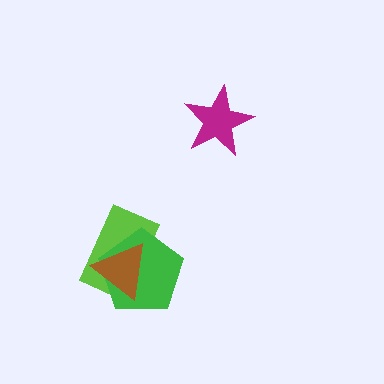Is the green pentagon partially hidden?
Yes, it is partially covered by another shape.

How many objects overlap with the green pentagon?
2 objects overlap with the green pentagon.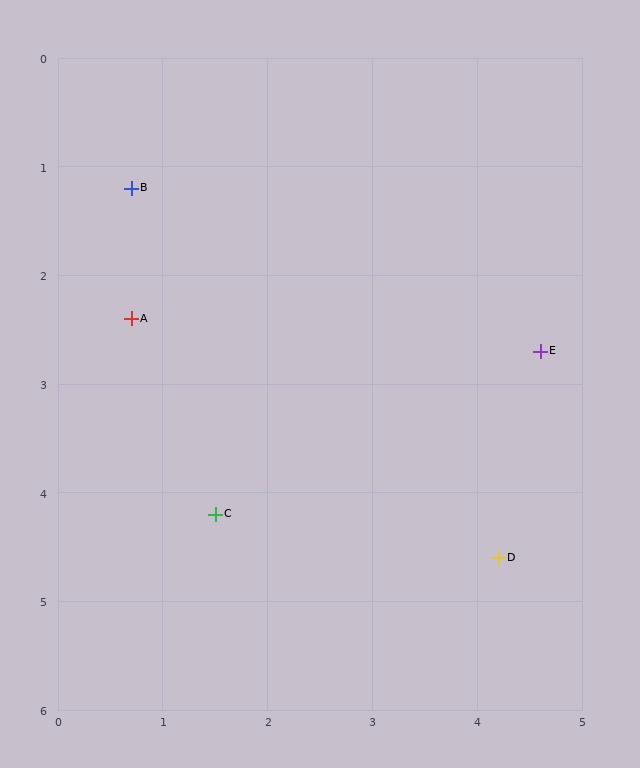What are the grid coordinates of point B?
Point B is at approximately (0.7, 1.2).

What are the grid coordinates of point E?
Point E is at approximately (4.6, 2.7).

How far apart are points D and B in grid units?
Points D and B are about 4.9 grid units apart.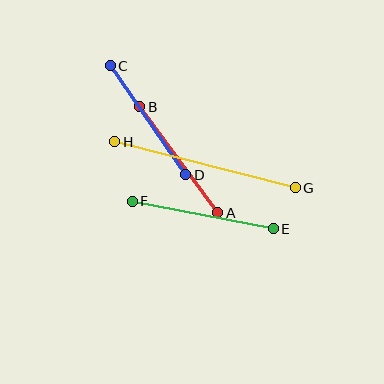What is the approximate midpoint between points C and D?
The midpoint is at approximately (148, 120) pixels.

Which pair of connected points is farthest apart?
Points G and H are farthest apart.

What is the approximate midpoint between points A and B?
The midpoint is at approximately (179, 160) pixels.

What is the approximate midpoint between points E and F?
The midpoint is at approximately (203, 215) pixels.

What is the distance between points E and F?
The distance is approximately 144 pixels.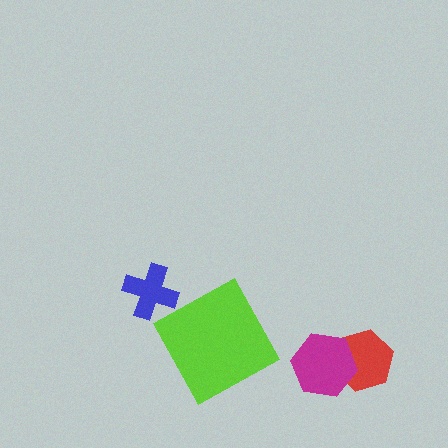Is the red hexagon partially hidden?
Yes, it is partially covered by another shape.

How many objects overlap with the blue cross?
0 objects overlap with the blue cross.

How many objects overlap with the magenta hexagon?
1 object overlaps with the magenta hexagon.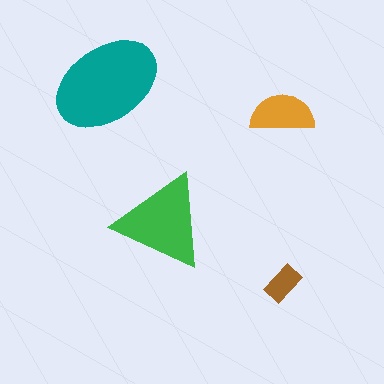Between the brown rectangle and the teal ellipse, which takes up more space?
The teal ellipse.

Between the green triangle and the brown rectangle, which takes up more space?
The green triangle.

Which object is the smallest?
The brown rectangle.